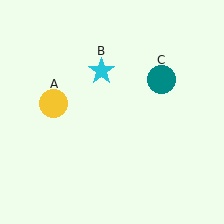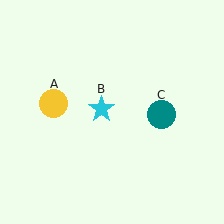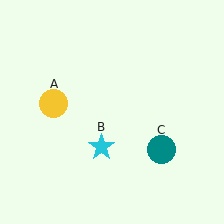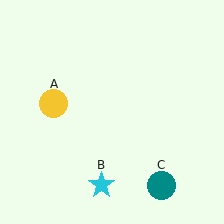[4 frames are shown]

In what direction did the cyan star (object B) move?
The cyan star (object B) moved down.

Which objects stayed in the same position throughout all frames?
Yellow circle (object A) remained stationary.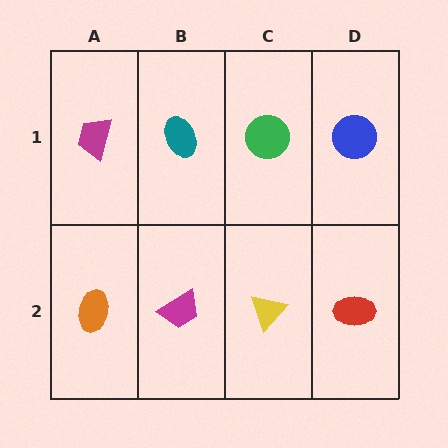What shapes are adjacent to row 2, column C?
A green circle (row 1, column C), a magenta trapezoid (row 2, column B), a red ellipse (row 2, column D).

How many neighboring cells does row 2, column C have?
3.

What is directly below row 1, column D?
A red ellipse.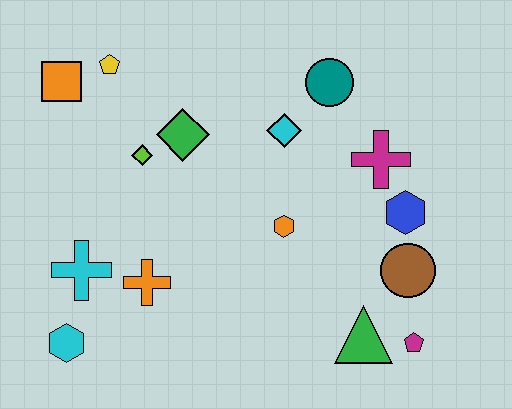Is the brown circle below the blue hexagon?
Yes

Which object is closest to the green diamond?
The lime diamond is closest to the green diamond.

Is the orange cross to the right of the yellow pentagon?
Yes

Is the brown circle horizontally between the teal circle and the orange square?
No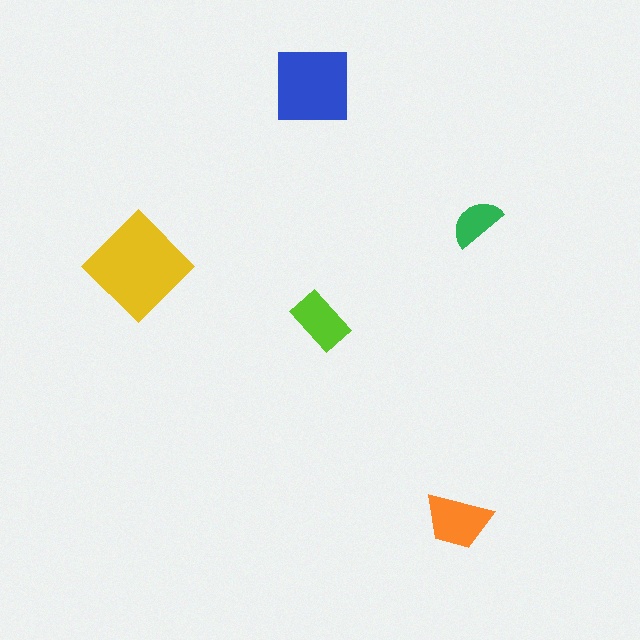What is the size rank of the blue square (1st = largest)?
2nd.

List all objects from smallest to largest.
The green semicircle, the lime rectangle, the orange trapezoid, the blue square, the yellow diamond.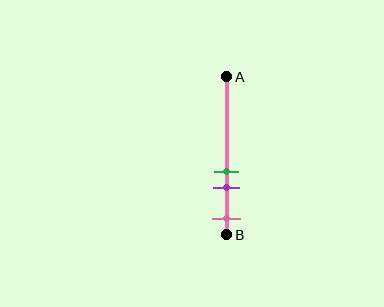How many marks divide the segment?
There are 3 marks dividing the segment.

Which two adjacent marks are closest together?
The green and purple marks are the closest adjacent pair.